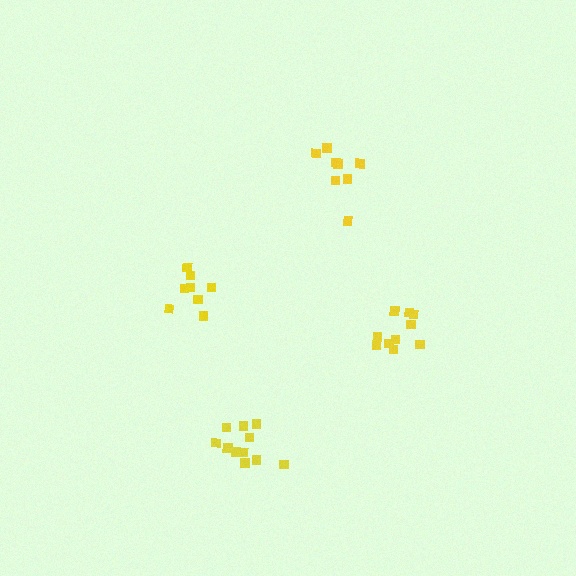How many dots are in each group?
Group 1: 8 dots, Group 2: 10 dots, Group 3: 8 dots, Group 4: 11 dots (37 total).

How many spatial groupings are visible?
There are 4 spatial groupings.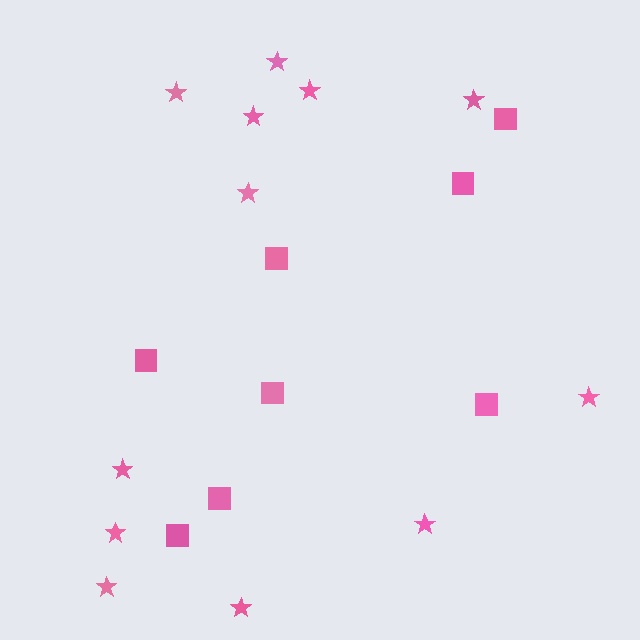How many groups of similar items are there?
There are 2 groups: one group of stars (12) and one group of squares (8).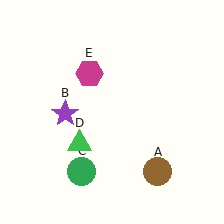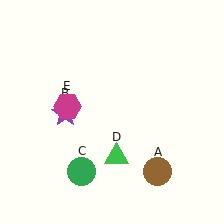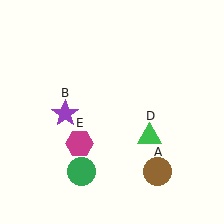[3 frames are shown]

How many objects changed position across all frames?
2 objects changed position: green triangle (object D), magenta hexagon (object E).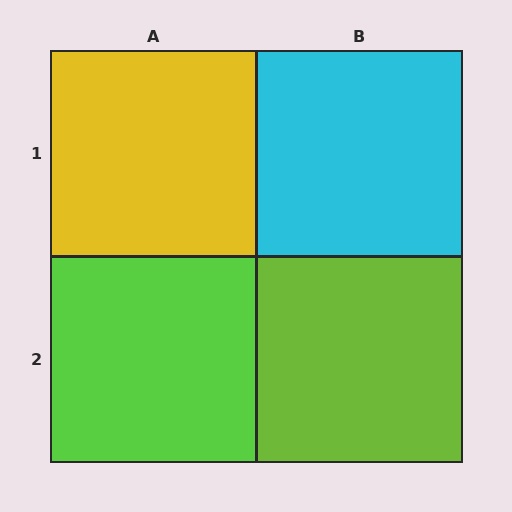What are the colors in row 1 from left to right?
Yellow, cyan.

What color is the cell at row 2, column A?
Lime.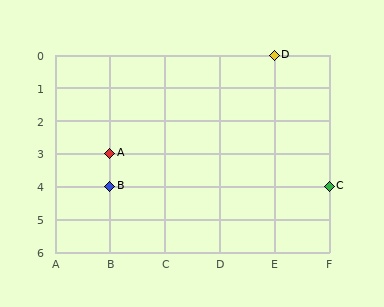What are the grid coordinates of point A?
Point A is at grid coordinates (B, 3).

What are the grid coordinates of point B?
Point B is at grid coordinates (B, 4).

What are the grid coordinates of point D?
Point D is at grid coordinates (E, 0).